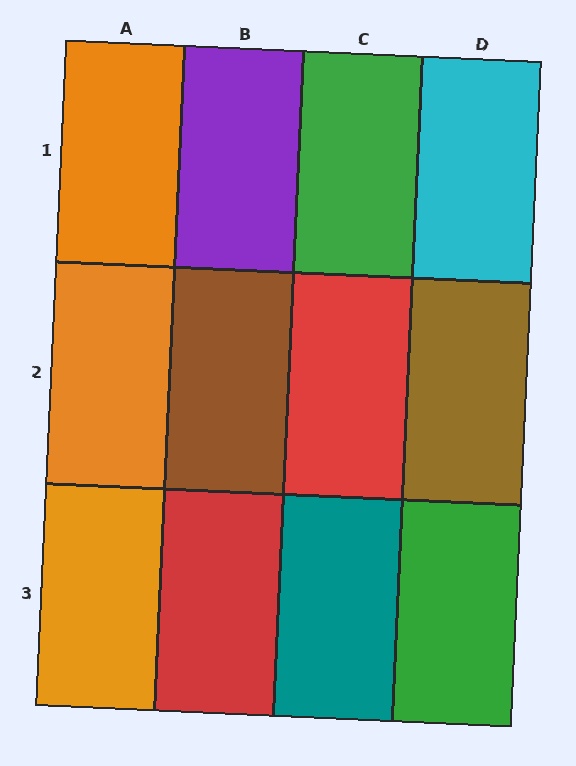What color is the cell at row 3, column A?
Orange.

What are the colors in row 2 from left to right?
Orange, brown, red, brown.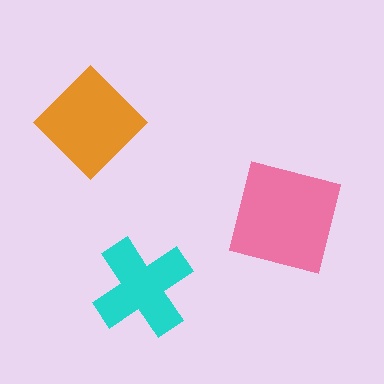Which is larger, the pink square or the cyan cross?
The pink square.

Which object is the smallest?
The cyan cross.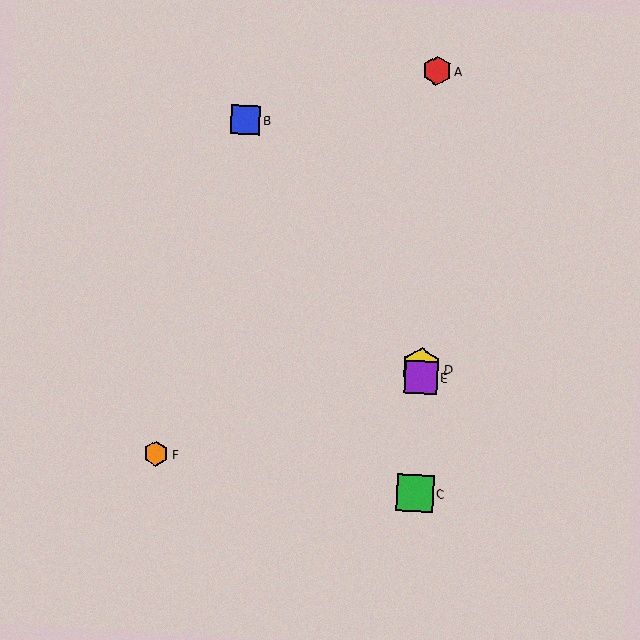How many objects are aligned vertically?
4 objects (A, C, D, E) are aligned vertically.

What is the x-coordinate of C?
Object C is at x≈415.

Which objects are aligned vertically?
Objects A, C, D, E are aligned vertically.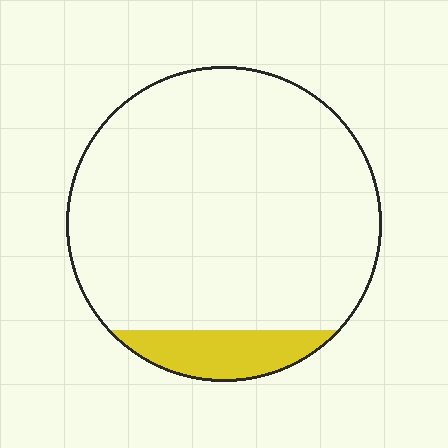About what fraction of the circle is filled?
About one tenth (1/10).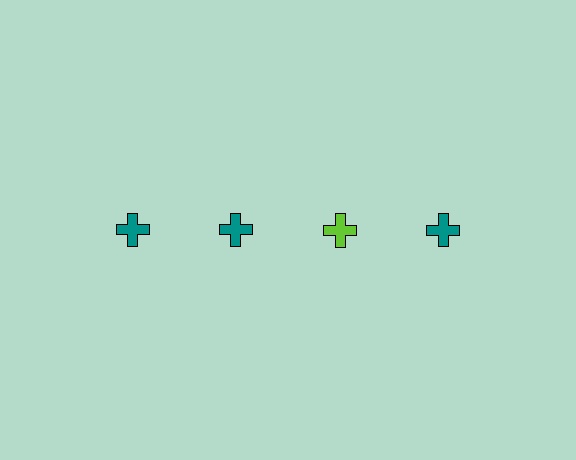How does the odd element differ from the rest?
It has a different color: lime instead of teal.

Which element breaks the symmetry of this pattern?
The lime cross in the top row, center column breaks the symmetry. All other shapes are teal crosses.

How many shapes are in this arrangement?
There are 4 shapes arranged in a grid pattern.